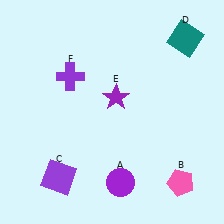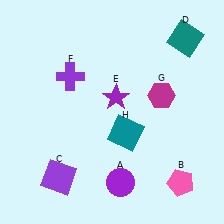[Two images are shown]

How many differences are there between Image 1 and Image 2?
There are 2 differences between the two images.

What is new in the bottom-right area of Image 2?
A teal square (H) was added in the bottom-right area of Image 2.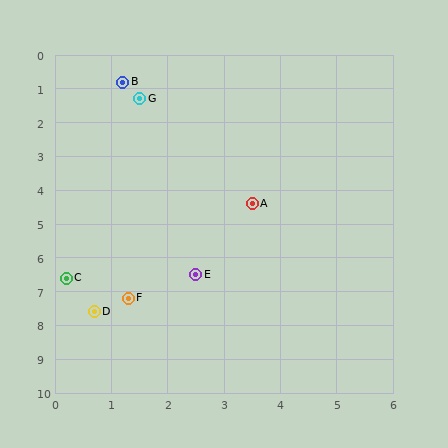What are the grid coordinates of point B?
Point B is at approximately (1.2, 0.8).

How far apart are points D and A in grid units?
Points D and A are about 4.3 grid units apart.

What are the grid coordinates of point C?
Point C is at approximately (0.2, 6.6).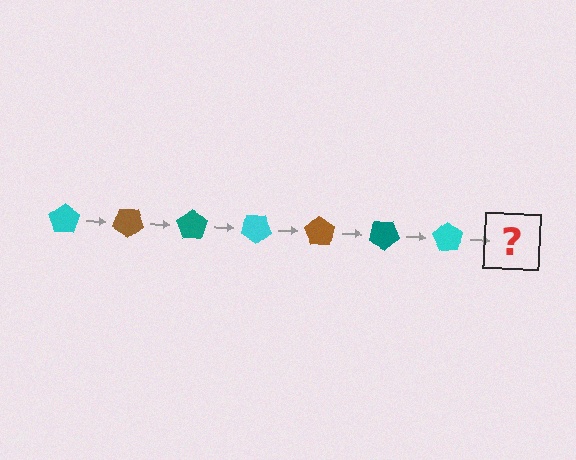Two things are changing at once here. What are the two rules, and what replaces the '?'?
The two rules are that it rotates 35 degrees each step and the color cycles through cyan, brown, and teal. The '?' should be a brown pentagon, rotated 245 degrees from the start.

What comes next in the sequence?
The next element should be a brown pentagon, rotated 245 degrees from the start.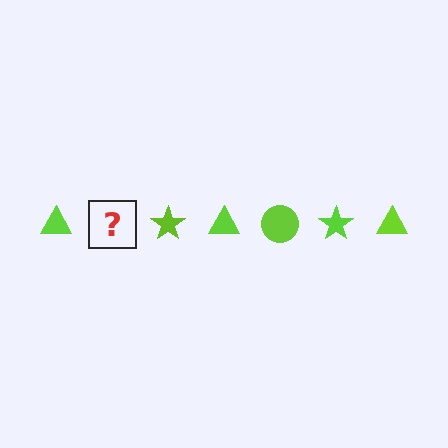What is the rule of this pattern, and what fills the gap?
The rule is that the pattern cycles through triangle, circle, star shapes in lime. The gap should be filled with a lime circle.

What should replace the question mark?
The question mark should be replaced with a lime circle.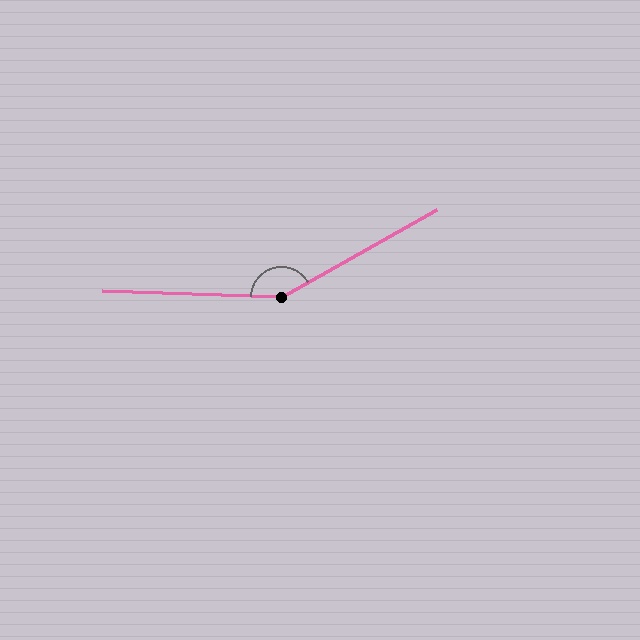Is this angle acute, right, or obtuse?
It is obtuse.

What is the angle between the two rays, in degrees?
Approximately 149 degrees.